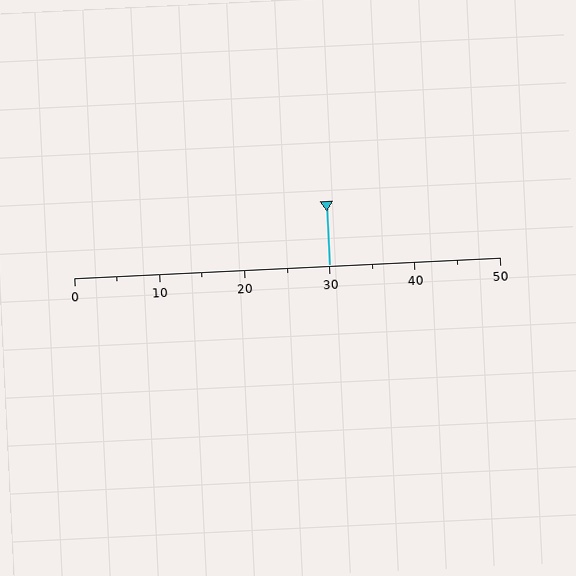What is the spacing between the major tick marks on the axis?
The major ticks are spaced 10 apart.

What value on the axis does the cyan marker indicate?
The marker indicates approximately 30.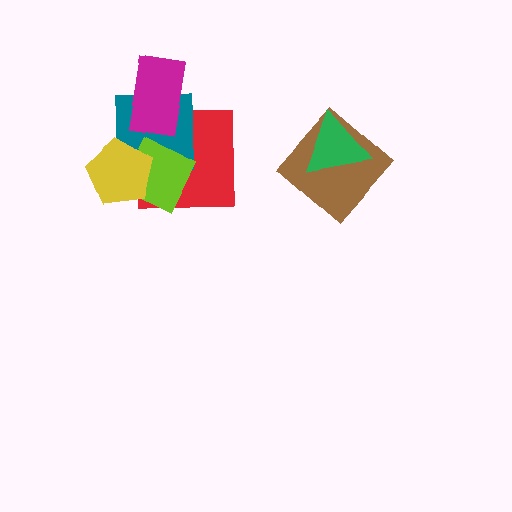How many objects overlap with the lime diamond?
3 objects overlap with the lime diamond.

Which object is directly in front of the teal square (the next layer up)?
The lime diamond is directly in front of the teal square.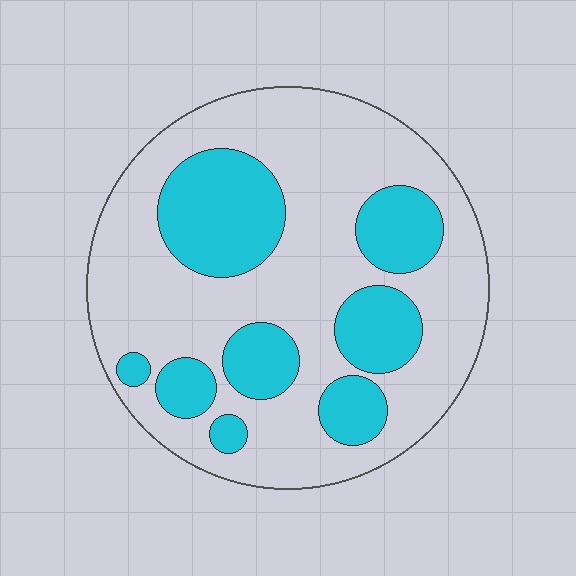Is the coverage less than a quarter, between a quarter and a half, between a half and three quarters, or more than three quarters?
Between a quarter and a half.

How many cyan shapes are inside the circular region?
8.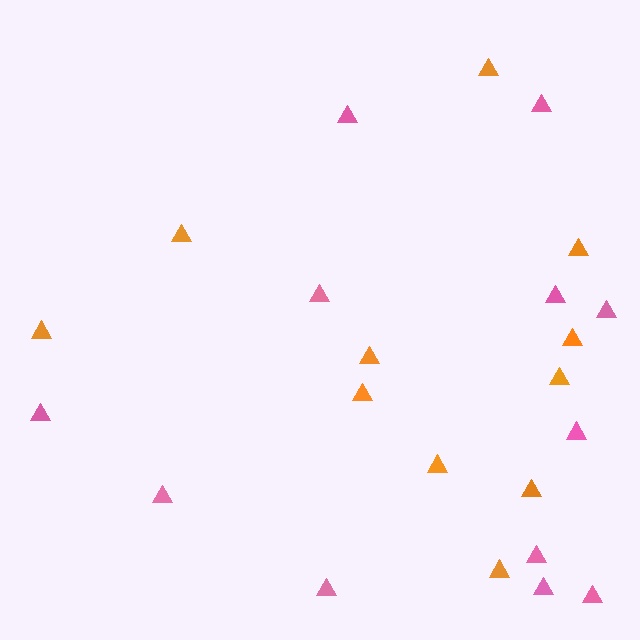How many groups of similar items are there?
There are 2 groups: one group of orange triangles (11) and one group of pink triangles (12).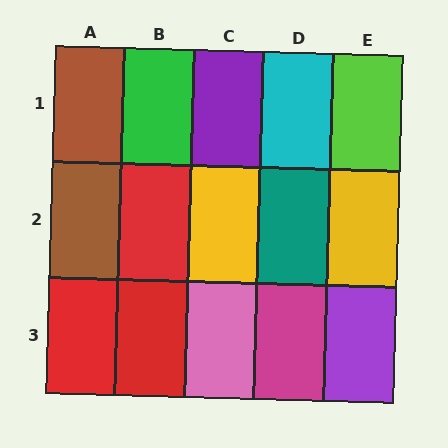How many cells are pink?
1 cell is pink.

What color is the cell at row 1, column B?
Green.